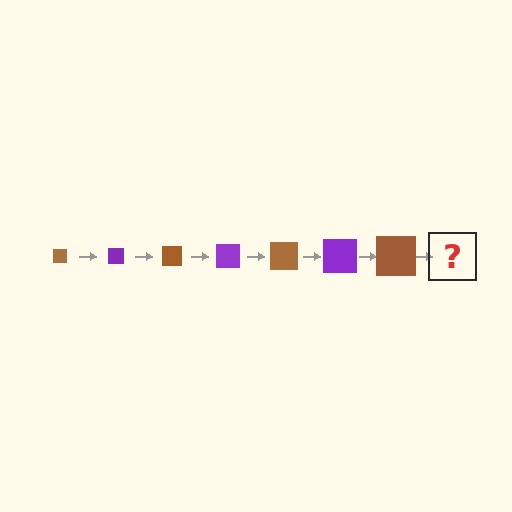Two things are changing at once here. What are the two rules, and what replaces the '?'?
The two rules are that the square grows larger each step and the color cycles through brown and purple. The '?' should be a purple square, larger than the previous one.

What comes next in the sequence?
The next element should be a purple square, larger than the previous one.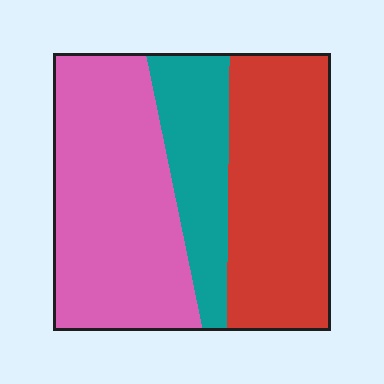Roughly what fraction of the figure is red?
Red covers about 35% of the figure.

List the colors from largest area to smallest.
From largest to smallest: pink, red, teal.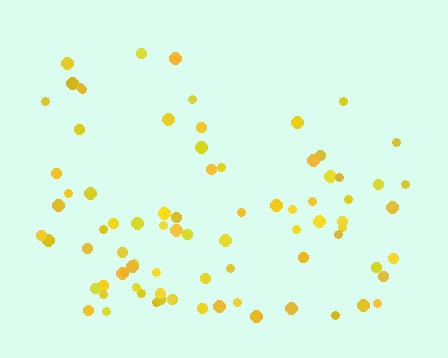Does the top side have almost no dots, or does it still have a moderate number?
Still a moderate number, just noticeably fewer than the bottom.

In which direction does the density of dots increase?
From top to bottom, with the bottom side densest.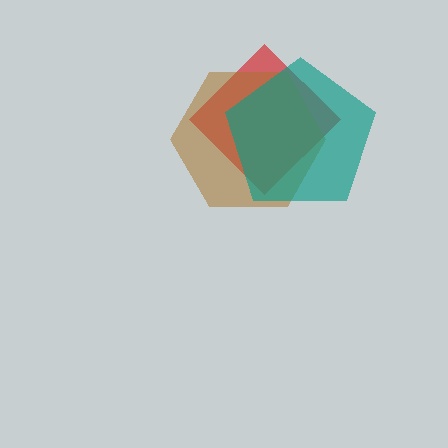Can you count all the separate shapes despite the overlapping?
Yes, there are 3 separate shapes.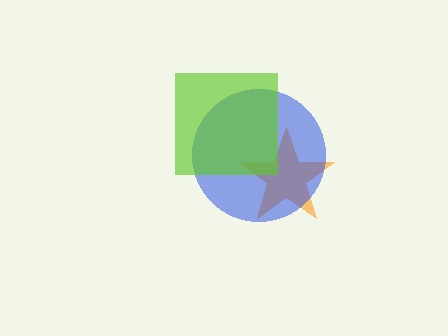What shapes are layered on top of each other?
The layered shapes are: an orange star, a blue circle, a lime square.